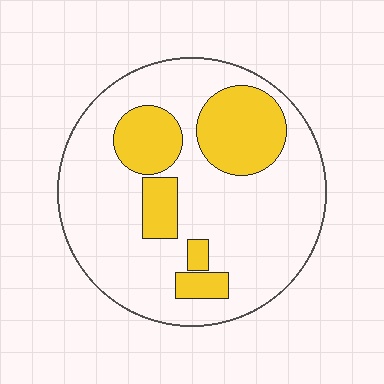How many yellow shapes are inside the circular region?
5.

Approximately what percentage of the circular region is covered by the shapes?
Approximately 25%.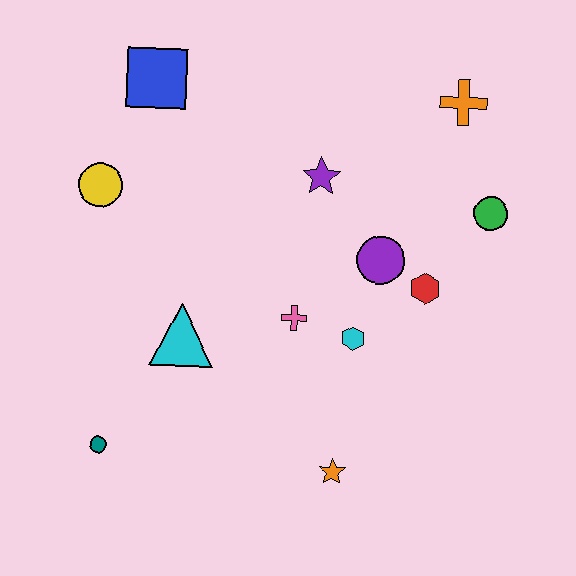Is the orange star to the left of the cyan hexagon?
Yes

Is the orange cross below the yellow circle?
No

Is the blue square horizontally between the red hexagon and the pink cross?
No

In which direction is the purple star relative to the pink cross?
The purple star is above the pink cross.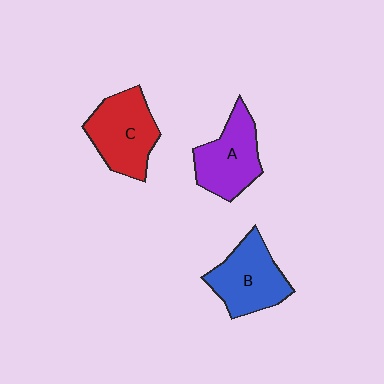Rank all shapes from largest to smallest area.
From largest to smallest: C (red), B (blue), A (purple).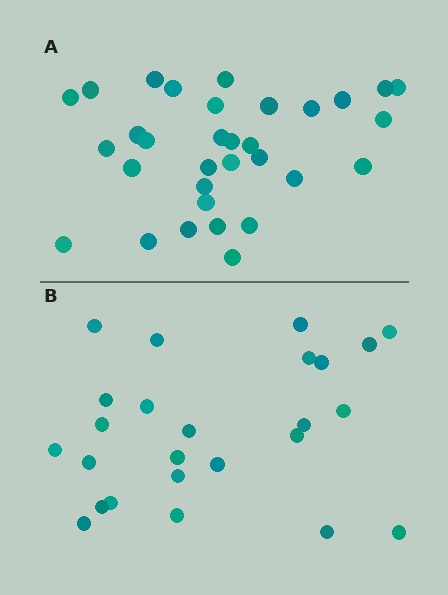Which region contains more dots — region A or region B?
Region A (the top region) has more dots.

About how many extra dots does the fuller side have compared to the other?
Region A has roughly 8 or so more dots than region B.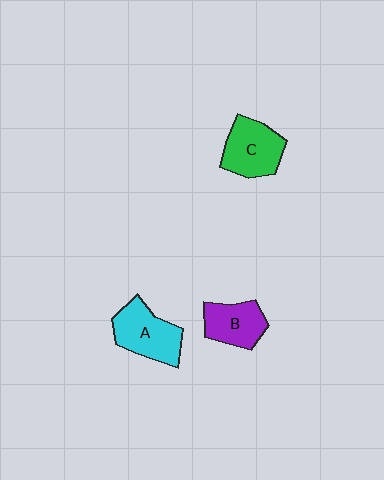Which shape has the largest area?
Shape A (cyan).